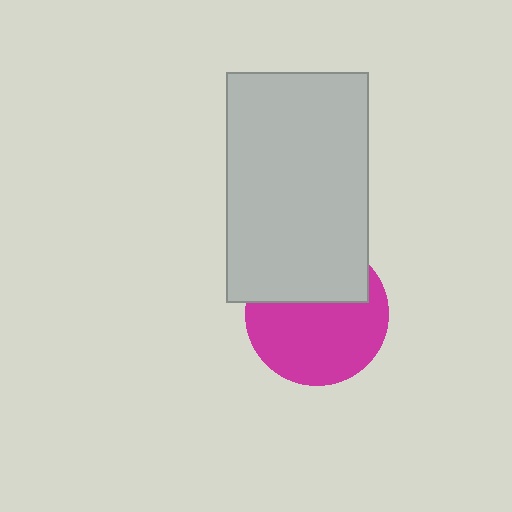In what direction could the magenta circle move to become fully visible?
The magenta circle could move down. That would shift it out from behind the light gray rectangle entirely.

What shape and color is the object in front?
The object in front is a light gray rectangle.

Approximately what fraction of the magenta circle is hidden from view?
Roughly 38% of the magenta circle is hidden behind the light gray rectangle.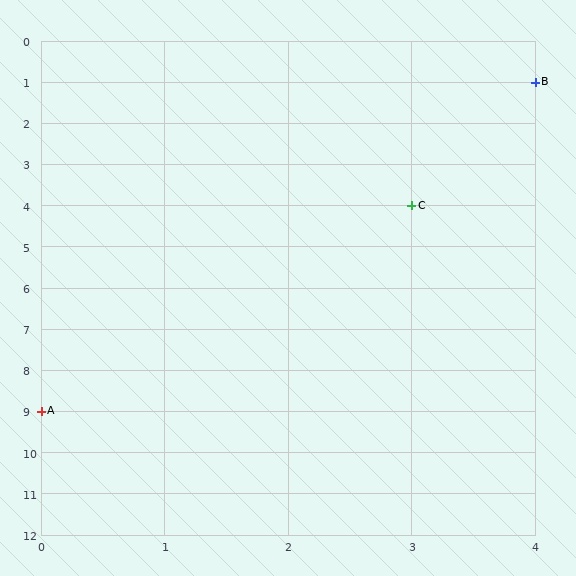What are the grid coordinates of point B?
Point B is at grid coordinates (4, 1).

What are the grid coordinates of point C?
Point C is at grid coordinates (3, 4).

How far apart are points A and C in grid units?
Points A and C are 3 columns and 5 rows apart (about 5.8 grid units diagonally).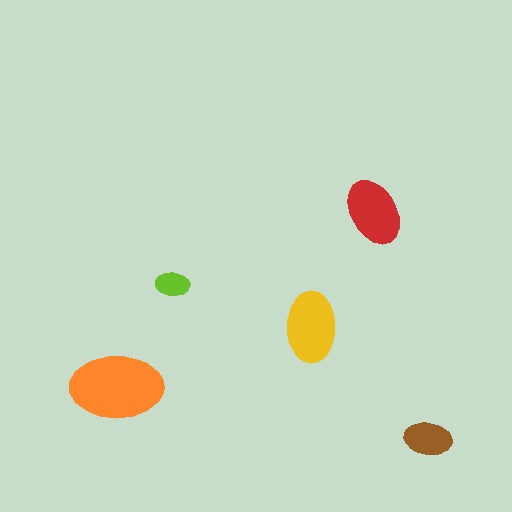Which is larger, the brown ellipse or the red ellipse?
The red one.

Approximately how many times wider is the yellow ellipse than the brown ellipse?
About 1.5 times wider.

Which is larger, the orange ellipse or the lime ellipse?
The orange one.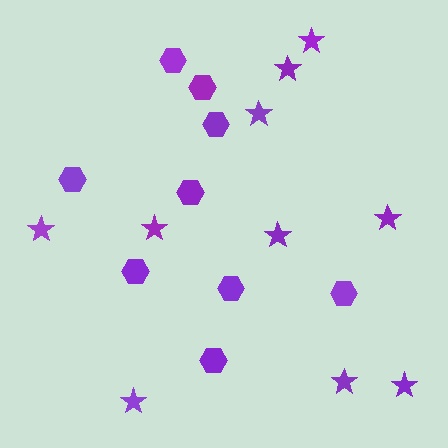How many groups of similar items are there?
There are 2 groups: one group of stars (10) and one group of hexagons (9).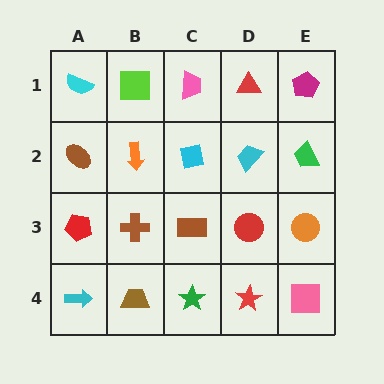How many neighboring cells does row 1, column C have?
3.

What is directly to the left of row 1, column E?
A red triangle.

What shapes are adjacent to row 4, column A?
A red pentagon (row 3, column A), a brown trapezoid (row 4, column B).